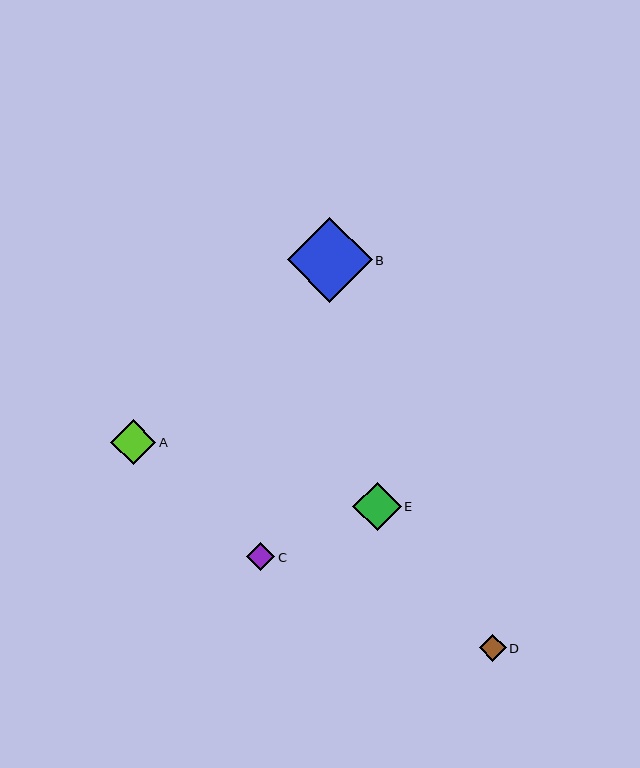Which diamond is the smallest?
Diamond D is the smallest with a size of approximately 27 pixels.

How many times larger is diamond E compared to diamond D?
Diamond E is approximately 1.8 times the size of diamond D.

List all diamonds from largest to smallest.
From largest to smallest: B, E, A, C, D.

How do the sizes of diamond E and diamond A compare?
Diamond E and diamond A are approximately the same size.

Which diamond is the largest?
Diamond B is the largest with a size of approximately 85 pixels.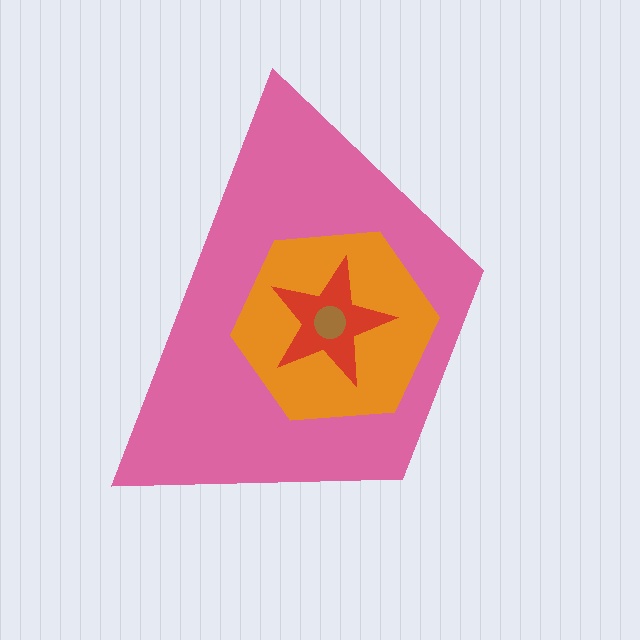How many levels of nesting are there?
4.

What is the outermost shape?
The pink trapezoid.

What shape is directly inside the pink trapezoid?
The orange hexagon.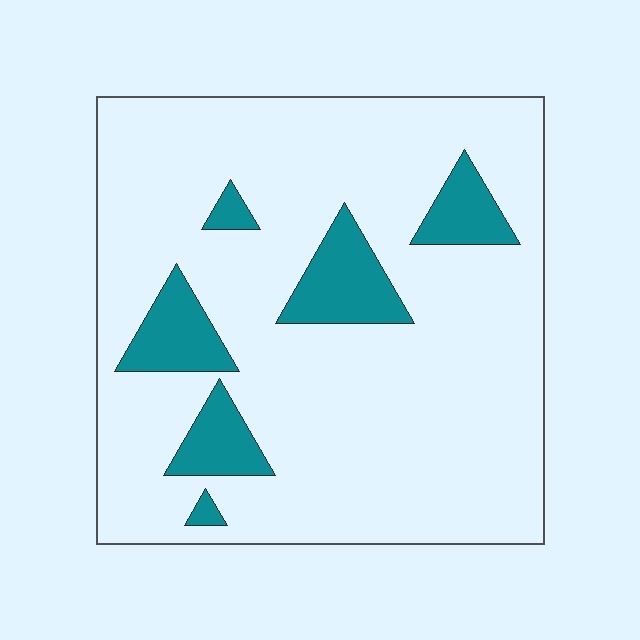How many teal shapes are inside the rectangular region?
6.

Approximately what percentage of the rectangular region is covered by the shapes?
Approximately 15%.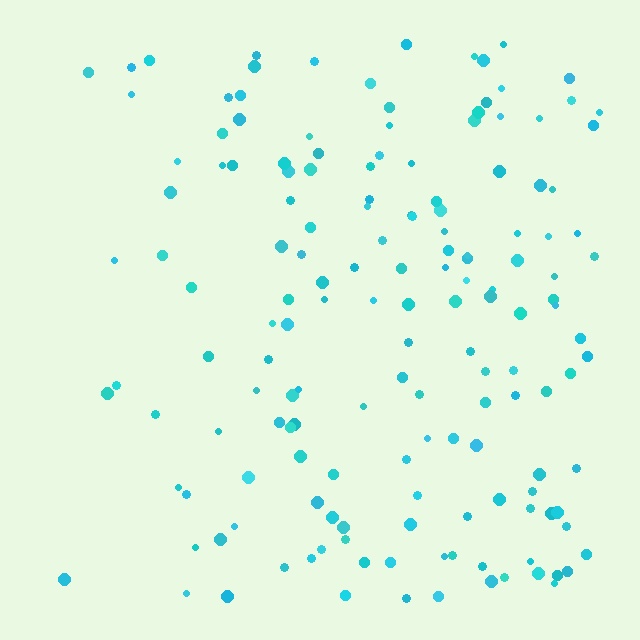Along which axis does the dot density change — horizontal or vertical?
Horizontal.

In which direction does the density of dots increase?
From left to right, with the right side densest.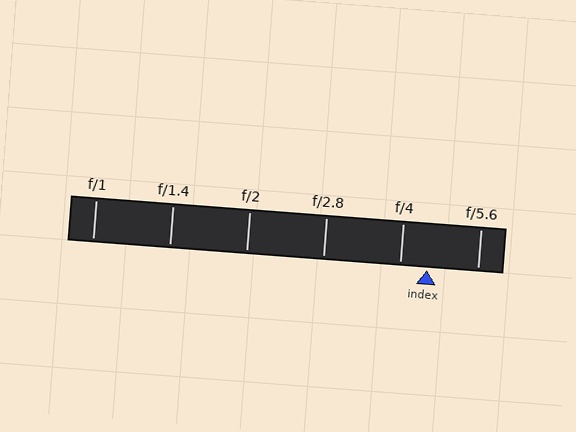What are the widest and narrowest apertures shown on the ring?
The widest aperture shown is f/1 and the narrowest is f/5.6.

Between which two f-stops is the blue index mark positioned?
The index mark is between f/4 and f/5.6.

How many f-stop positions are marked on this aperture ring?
There are 6 f-stop positions marked.